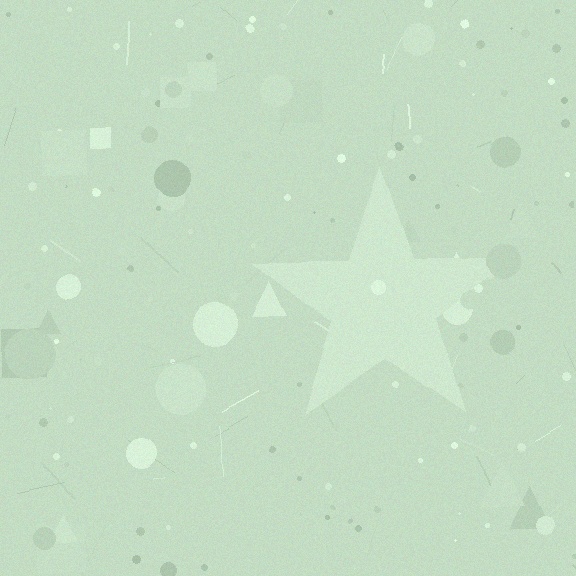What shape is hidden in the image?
A star is hidden in the image.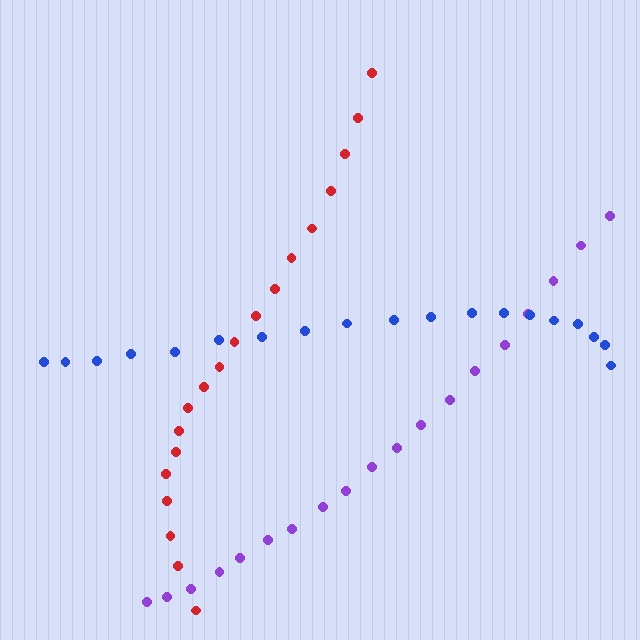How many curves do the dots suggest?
There are 3 distinct paths.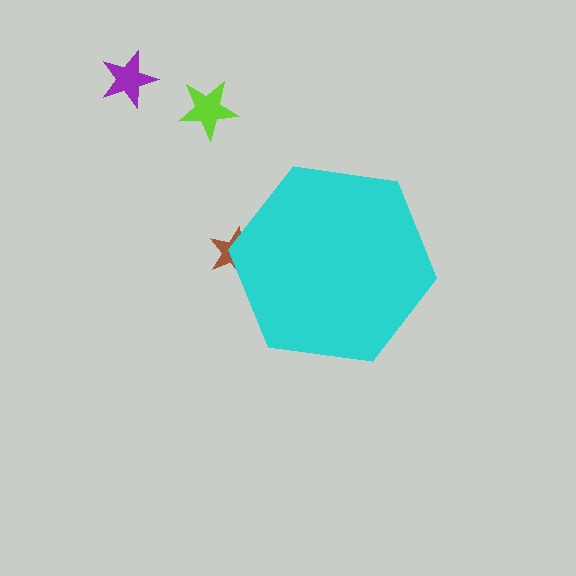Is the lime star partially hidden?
No, the lime star is fully visible.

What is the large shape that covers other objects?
A cyan hexagon.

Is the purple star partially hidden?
No, the purple star is fully visible.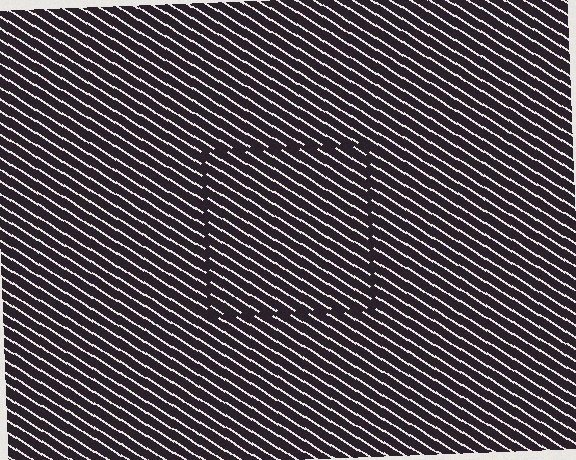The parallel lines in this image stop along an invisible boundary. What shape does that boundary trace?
An illusory square. The interior of the shape contains the same grating, shifted by half a period — the contour is defined by the phase discontinuity where line-ends from the inner and outer gratings abut.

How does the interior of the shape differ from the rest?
The interior of the shape contains the same grating, shifted by half a period — the contour is defined by the phase discontinuity where line-ends from the inner and outer gratings abut.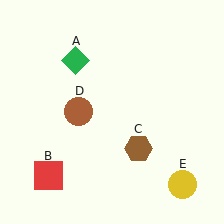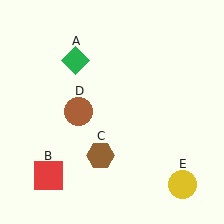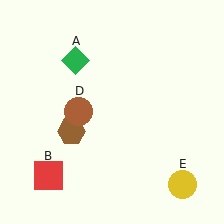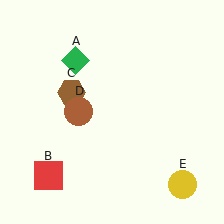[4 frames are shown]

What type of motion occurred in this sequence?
The brown hexagon (object C) rotated clockwise around the center of the scene.